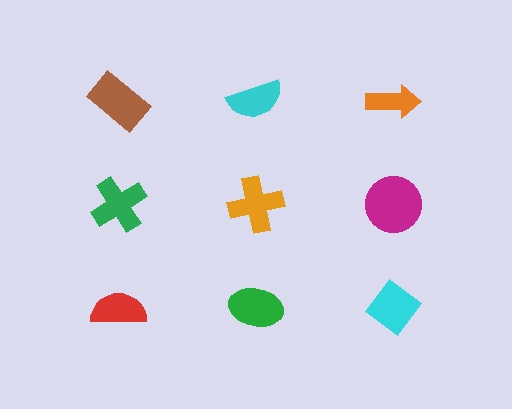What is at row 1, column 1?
A brown rectangle.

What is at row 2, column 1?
A green cross.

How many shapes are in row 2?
3 shapes.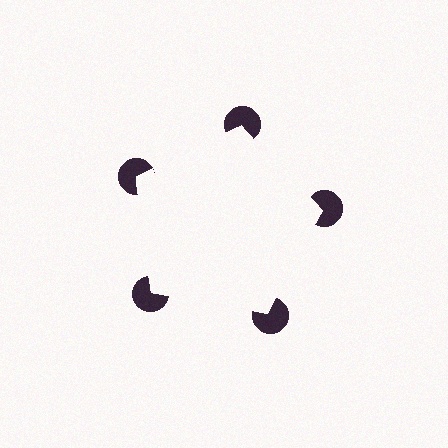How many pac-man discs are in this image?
There are 5 — one at each vertex of the illusory pentagon.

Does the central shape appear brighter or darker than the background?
It typically appears slightly brighter than the background, even though no actual brightness change is drawn.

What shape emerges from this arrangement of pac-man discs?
An illusory pentagon — its edges are inferred from the aligned wedge cuts in the pac-man discs, not physically drawn.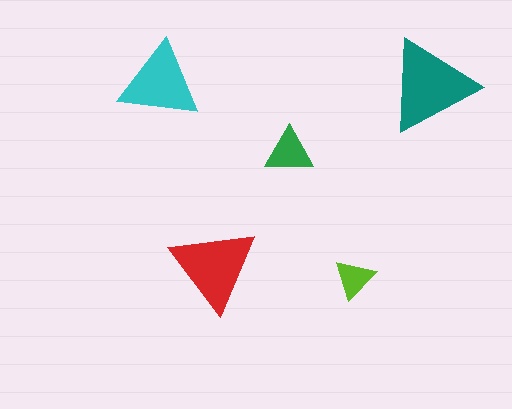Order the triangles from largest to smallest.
the teal one, the red one, the cyan one, the green one, the lime one.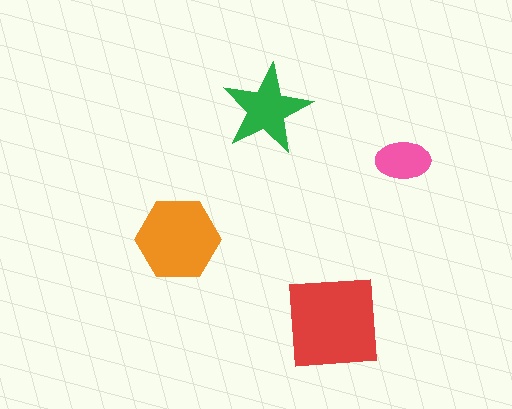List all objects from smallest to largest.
The pink ellipse, the green star, the orange hexagon, the red square.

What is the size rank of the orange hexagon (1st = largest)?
2nd.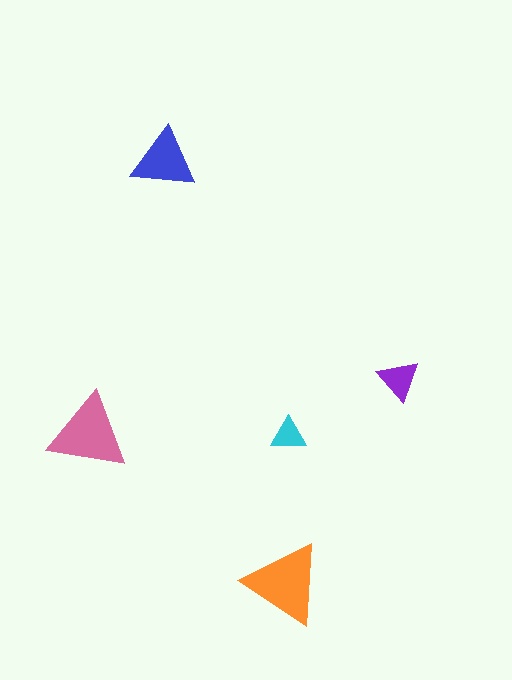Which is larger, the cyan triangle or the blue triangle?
The blue one.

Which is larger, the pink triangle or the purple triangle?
The pink one.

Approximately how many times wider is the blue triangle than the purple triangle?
About 1.5 times wider.